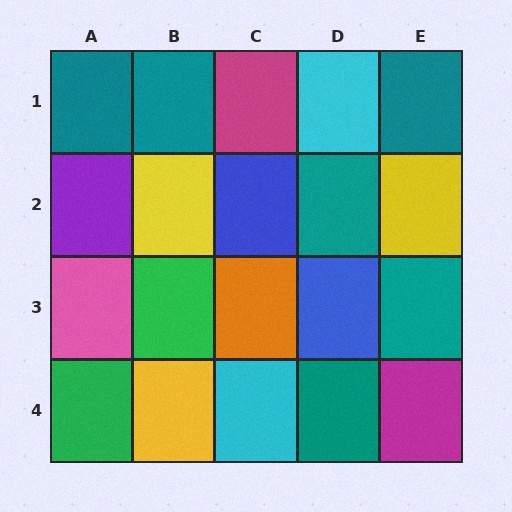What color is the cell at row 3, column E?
Teal.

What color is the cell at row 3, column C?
Orange.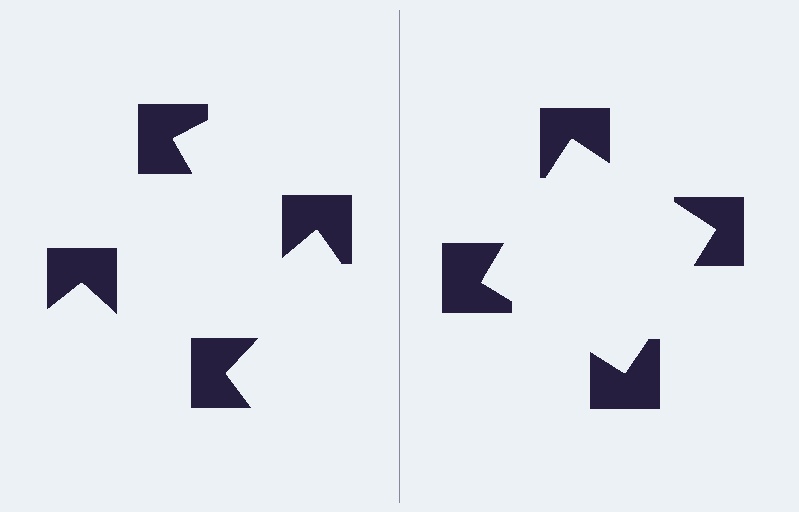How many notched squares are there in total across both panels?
8 — 4 on each side.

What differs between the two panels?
The notched squares are positioned identically on both sides; only the wedge orientations differ. On the right they align to a square; on the left they are misaligned.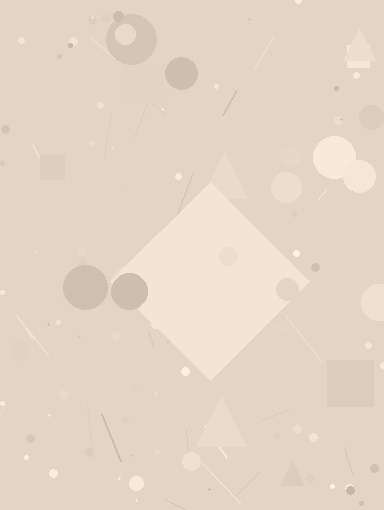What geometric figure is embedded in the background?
A diamond is embedded in the background.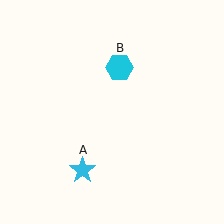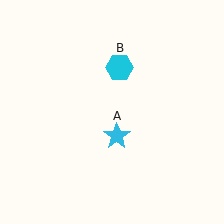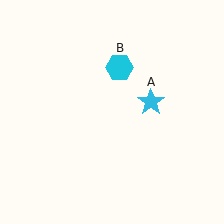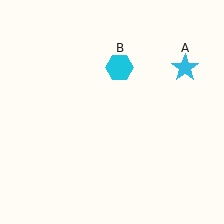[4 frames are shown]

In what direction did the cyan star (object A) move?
The cyan star (object A) moved up and to the right.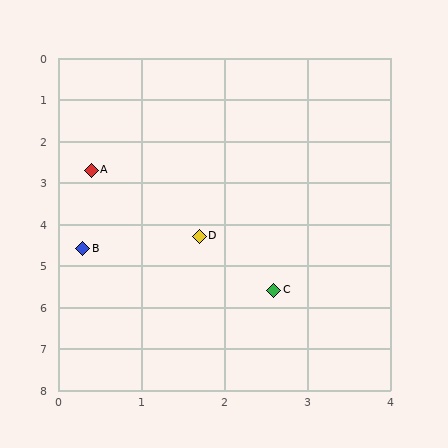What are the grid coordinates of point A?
Point A is at approximately (0.4, 2.7).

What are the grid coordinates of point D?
Point D is at approximately (1.7, 4.3).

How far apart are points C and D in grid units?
Points C and D are about 1.6 grid units apart.